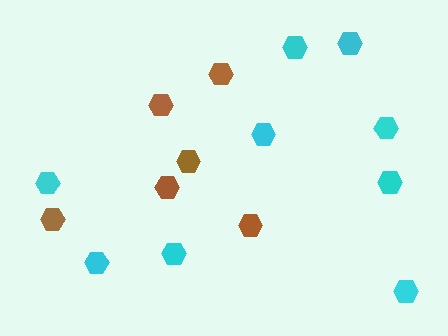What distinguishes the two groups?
There are 2 groups: one group of brown hexagons (6) and one group of cyan hexagons (9).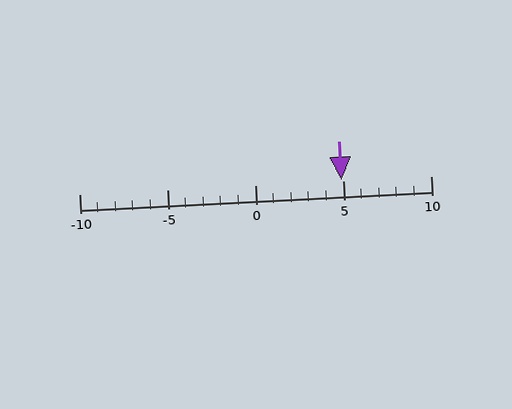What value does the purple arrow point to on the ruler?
The purple arrow points to approximately 5.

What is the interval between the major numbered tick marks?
The major tick marks are spaced 5 units apart.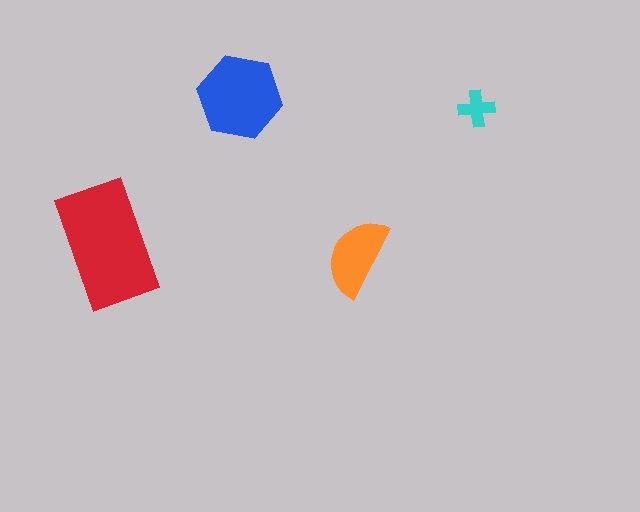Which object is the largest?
The red rectangle.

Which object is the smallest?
The cyan cross.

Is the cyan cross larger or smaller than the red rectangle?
Smaller.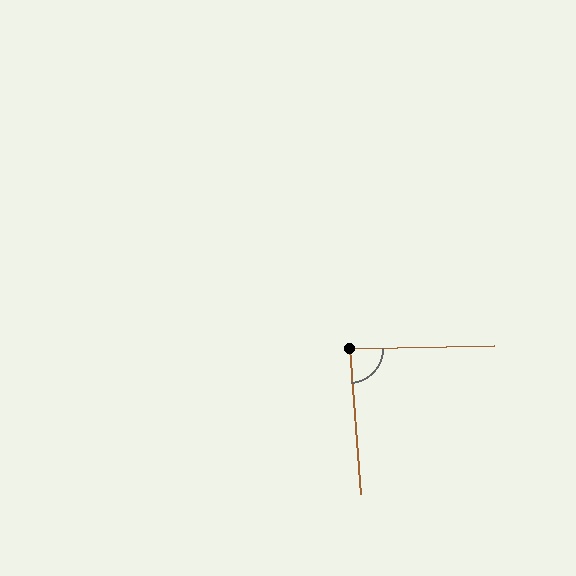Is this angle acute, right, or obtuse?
It is approximately a right angle.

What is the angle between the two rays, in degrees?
Approximately 87 degrees.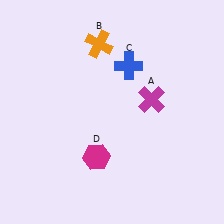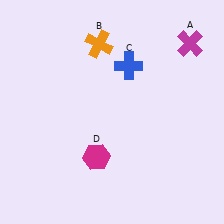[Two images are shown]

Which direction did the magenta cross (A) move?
The magenta cross (A) moved up.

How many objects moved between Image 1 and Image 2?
1 object moved between the two images.